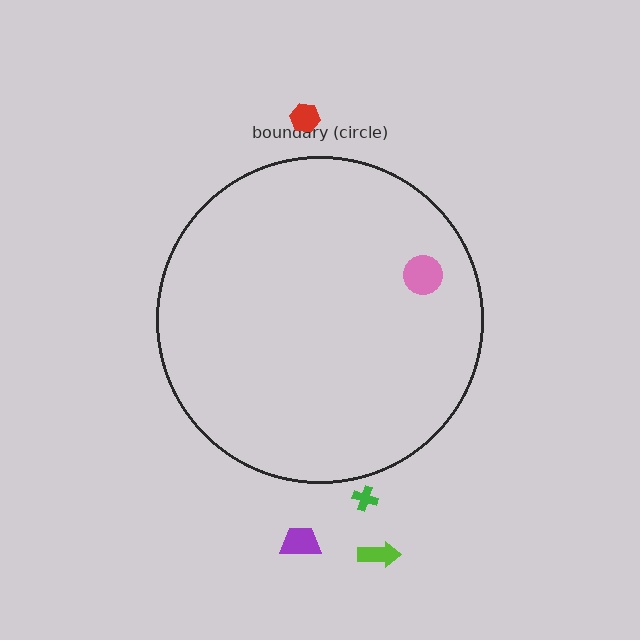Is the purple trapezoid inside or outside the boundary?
Outside.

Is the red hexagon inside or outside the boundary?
Outside.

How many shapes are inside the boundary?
1 inside, 4 outside.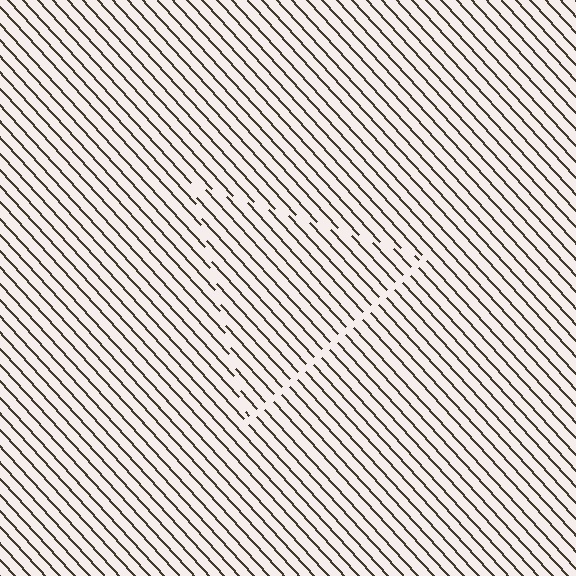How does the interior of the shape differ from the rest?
The interior of the shape contains the same grating, shifted by half a period — the contour is defined by the phase discontinuity where line-ends from the inner and outer gratings abut.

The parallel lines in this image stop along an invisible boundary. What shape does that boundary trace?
An illusory triangle. The interior of the shape contains the same grating, shifted by half a period — the contour is defined by the phase discontinuity where line-ends from the inner and outer gratings abut.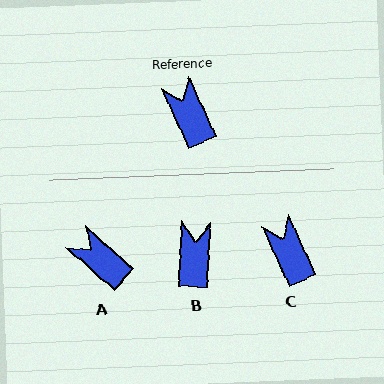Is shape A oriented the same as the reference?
No, it is off by about 23 degrees.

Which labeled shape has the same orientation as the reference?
C.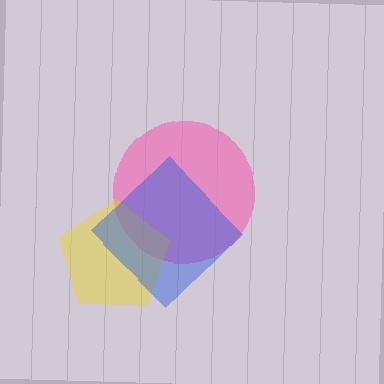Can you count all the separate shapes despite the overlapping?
Yes, there are 3 separate shapes.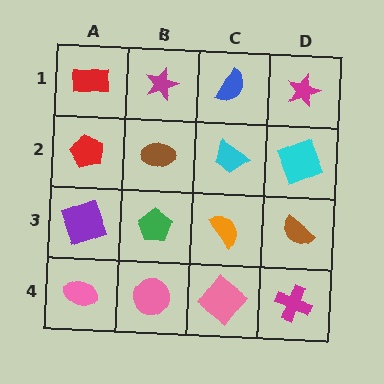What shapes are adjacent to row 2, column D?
A magenta star (row 1, column D), a brown semicircle (row 3, column D), a cyan trapezoid (row 2, column C).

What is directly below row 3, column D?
A magenta cross.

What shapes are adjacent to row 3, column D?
A cyan square (row 2, column D), a magenta cross (row 4, column D), an orange semicircle (row 3, column C).